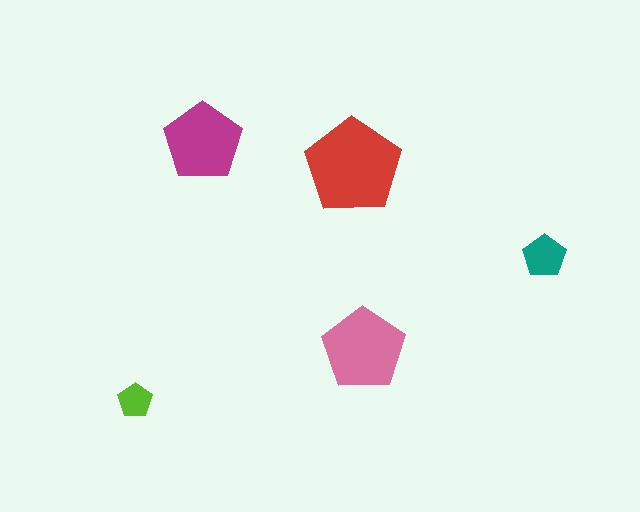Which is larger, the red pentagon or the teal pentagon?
The red one.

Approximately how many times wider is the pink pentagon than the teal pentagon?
About 2 times wider.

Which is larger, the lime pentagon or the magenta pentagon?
The magenta one.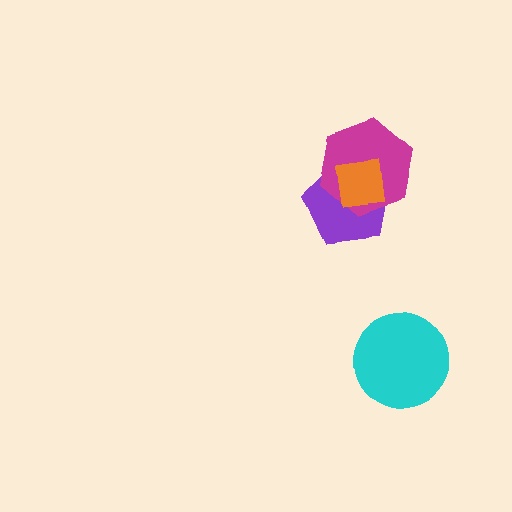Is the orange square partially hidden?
No, no other shape covers it.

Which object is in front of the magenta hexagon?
The orange square is in front of the magenta hexagon.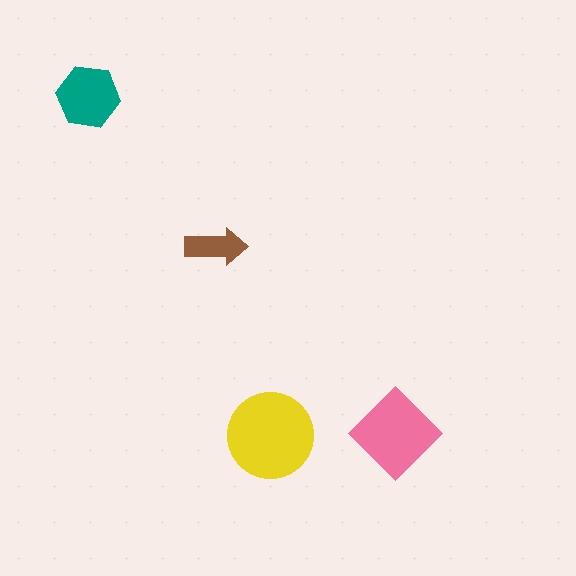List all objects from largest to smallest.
The yellow circle, the pink diamond, the teal hexagon, the brown arrow.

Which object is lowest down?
The yellow circle is bottommost.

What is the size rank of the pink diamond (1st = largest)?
2nd.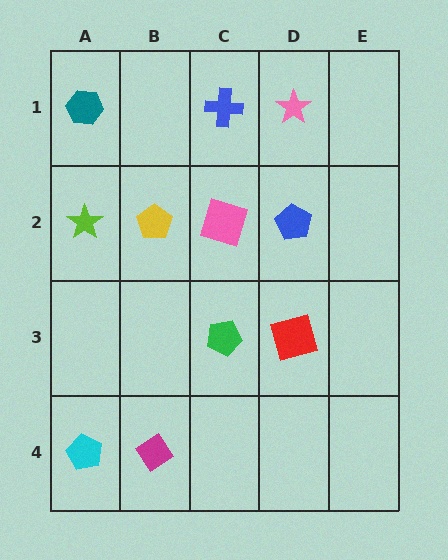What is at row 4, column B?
A magenta diamond.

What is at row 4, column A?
A cyan pentagon.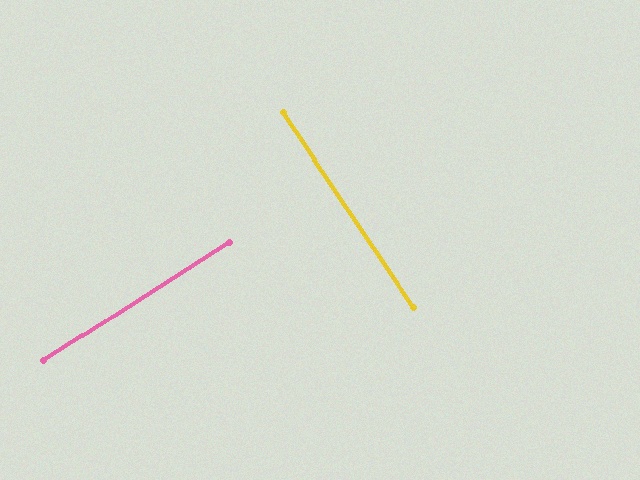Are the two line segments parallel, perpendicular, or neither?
Perpendicular — they meet at approximately 89°.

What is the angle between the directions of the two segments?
Approximately 89 degrees.